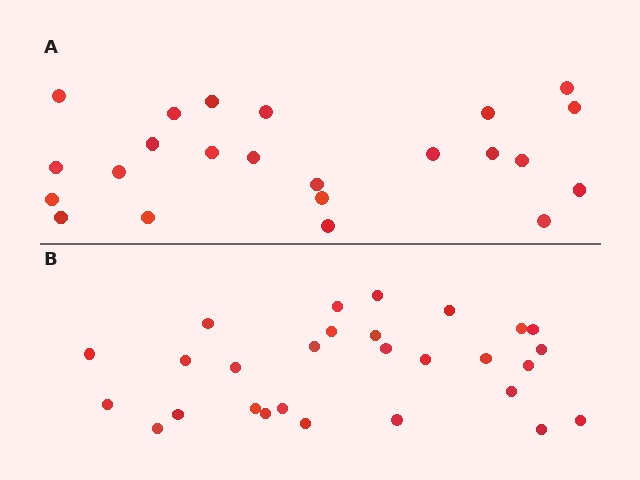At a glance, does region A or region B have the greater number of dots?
Region B (the bottom region) has more dots.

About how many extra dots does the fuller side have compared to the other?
Region B has about 5 more dots than region A.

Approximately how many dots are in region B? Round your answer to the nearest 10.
About 30 dots. (The exact count is 28, which rounds to 30.)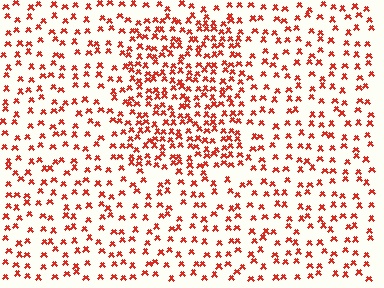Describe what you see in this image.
The image contains small red elements arranged at two different densities. A rectangle-shaped region is visible where the elements are more densely packed than the surrounding area.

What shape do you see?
I see a rectangle.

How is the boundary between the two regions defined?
The boundary is defined by a change in element density (approximately 1.9x ratio). All elements are the same color, size, and shape.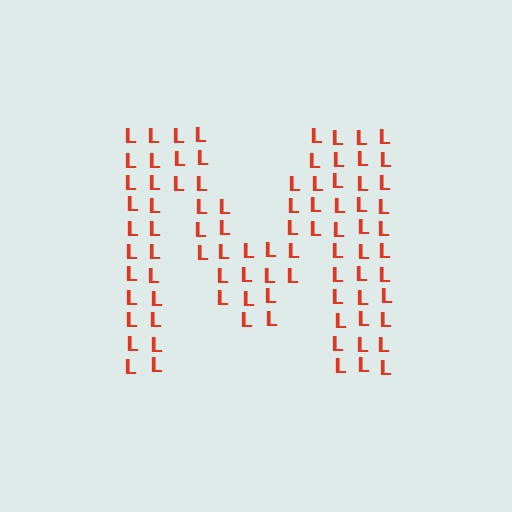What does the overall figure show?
The overall figure shows the letter M.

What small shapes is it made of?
It is made of small letter L's.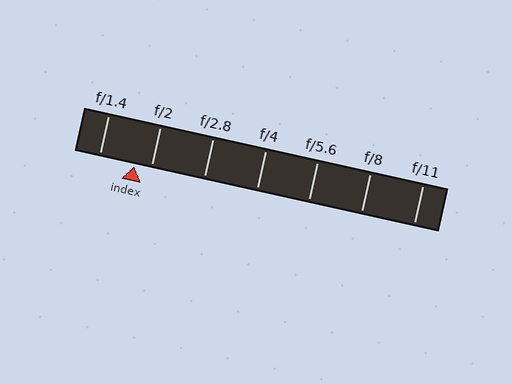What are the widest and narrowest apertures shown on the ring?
The widest aperture shown is f/1.4 and the narrowest is f/11.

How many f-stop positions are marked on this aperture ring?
There are 7 f-stop positions marked.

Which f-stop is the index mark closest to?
The index mark is closest to f/2.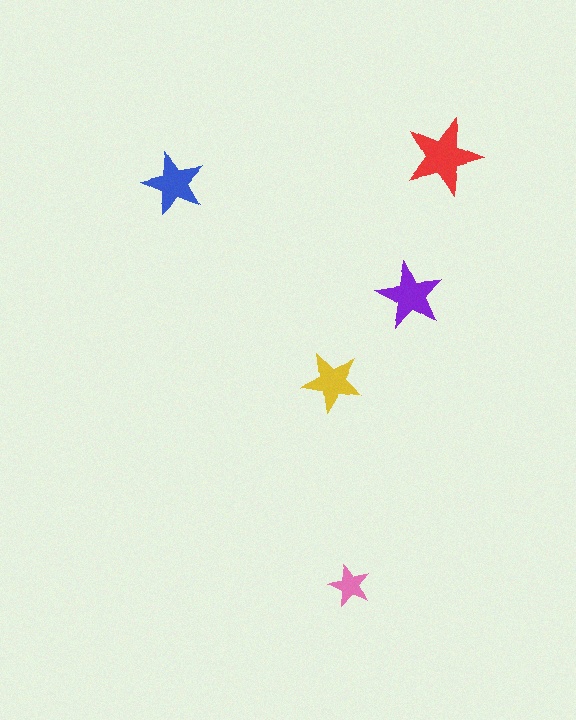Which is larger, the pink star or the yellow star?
The yellow one.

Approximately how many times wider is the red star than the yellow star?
About 1.5 times wider.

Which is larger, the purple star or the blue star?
The purple one.